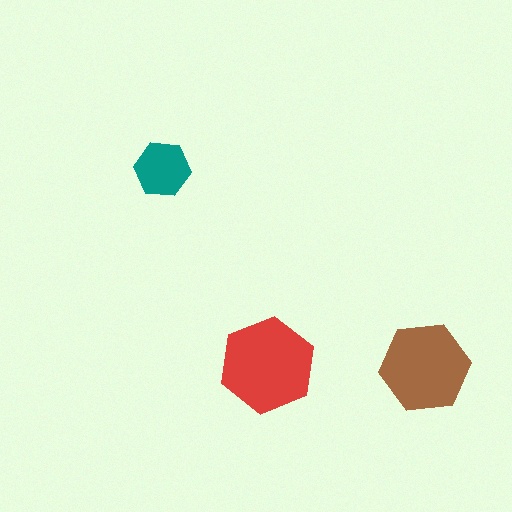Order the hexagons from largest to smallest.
the red one, the brown one, the teal one.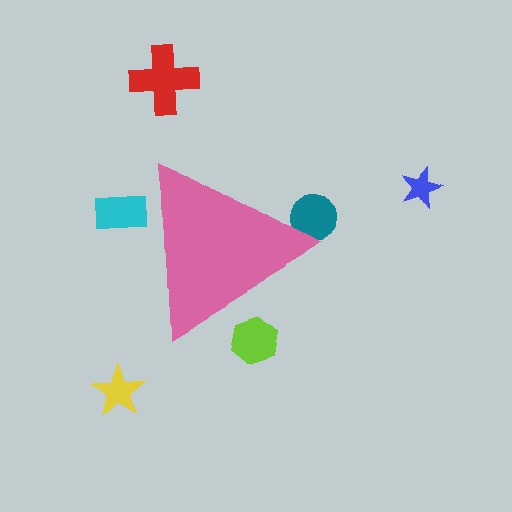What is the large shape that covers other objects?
A pink triangle.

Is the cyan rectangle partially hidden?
Yes, the cyan rectangle is partially hidden behind the pink triangle.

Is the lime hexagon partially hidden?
Yes, the lime hexagon is partially hidden behind the pink triangle.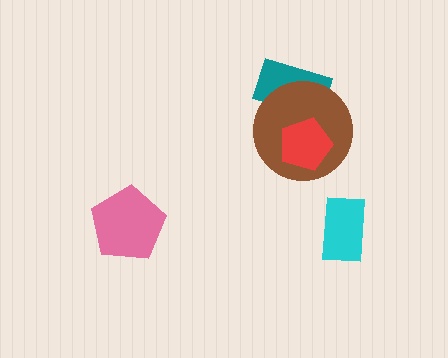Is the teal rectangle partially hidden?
Yes, it is partially covered by another shape.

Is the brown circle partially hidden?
Yes, it is partially covered by another shape.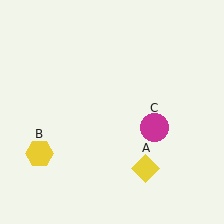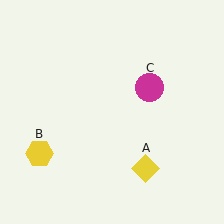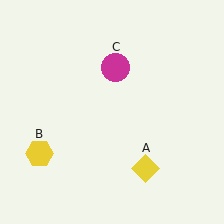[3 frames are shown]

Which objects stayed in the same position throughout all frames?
Yellow diamond (object A) and yellow hexagon (object B) remained stationary.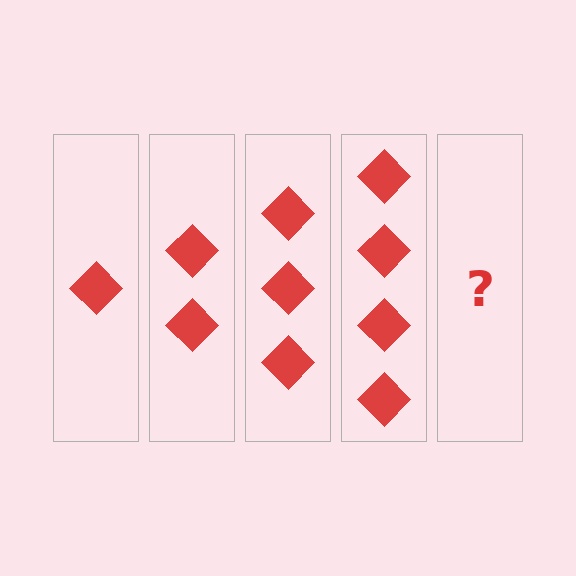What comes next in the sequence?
The next element should be 5 diamonds.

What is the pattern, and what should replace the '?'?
The pattern is that each step adds one more diamond. The '?' should be 5 diamonds.